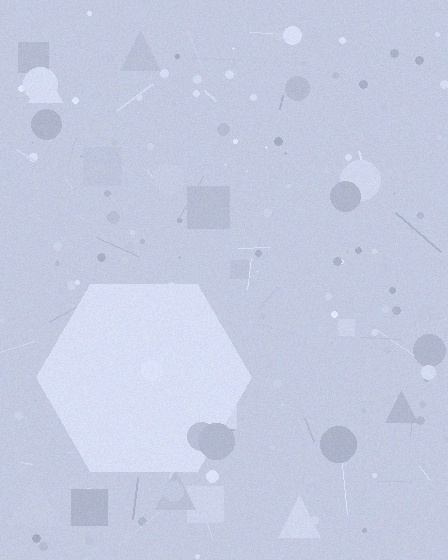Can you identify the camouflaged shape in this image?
The camouflaged shape is a hexagon.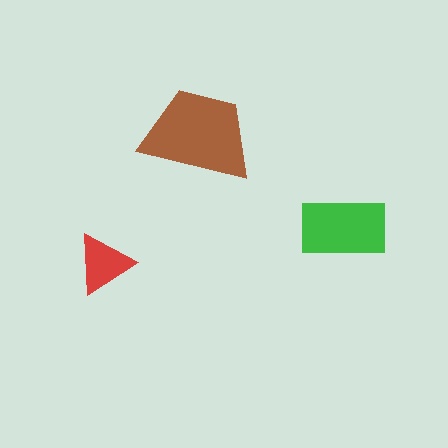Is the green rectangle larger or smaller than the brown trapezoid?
Smaller.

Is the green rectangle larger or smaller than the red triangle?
Larger.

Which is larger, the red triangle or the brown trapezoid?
The brown trapezoid.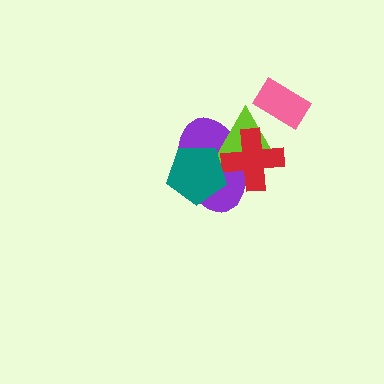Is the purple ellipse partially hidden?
Yes, it is partially covered by another shape.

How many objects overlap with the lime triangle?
4 objects overlap with the lime triangle.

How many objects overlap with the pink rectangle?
1 object overlaps with the pink rectangle.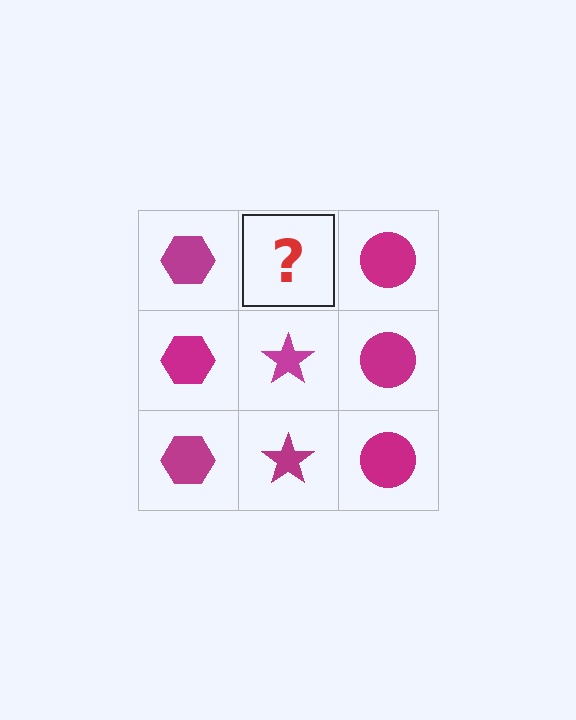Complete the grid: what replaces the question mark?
The question mark should be replaced with a magenta star.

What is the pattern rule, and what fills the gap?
The rule is that each column has a consistent shape. The gap should be filled with a magenta star.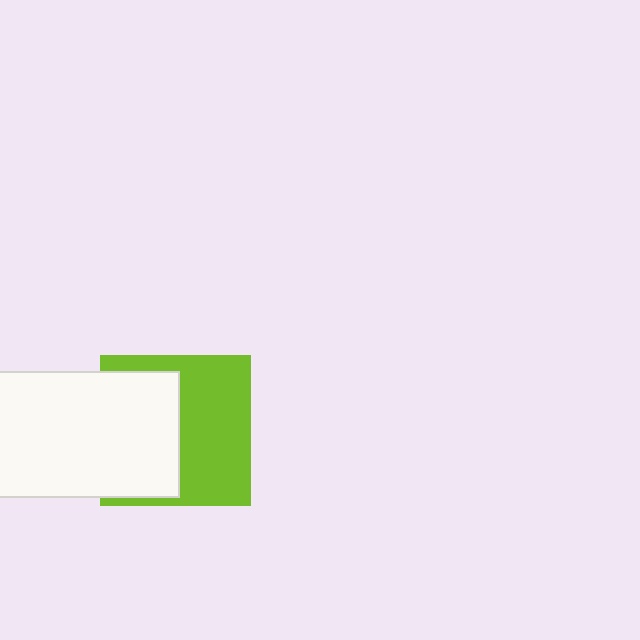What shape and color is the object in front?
The object in front is a white rectangle.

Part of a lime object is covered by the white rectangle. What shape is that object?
It is a square.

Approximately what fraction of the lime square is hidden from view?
Roughly 44% of the lime square is hidden behind the white rectangle.